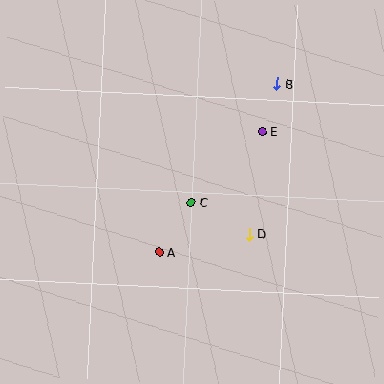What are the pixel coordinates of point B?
Point B is at (277, 84).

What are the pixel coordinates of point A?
Point A is at (159, 252).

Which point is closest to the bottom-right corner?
Point D is closest to the bottom-right corner.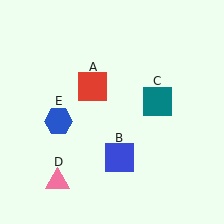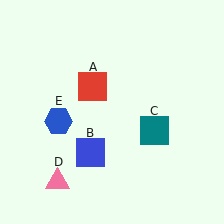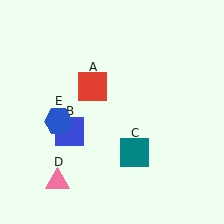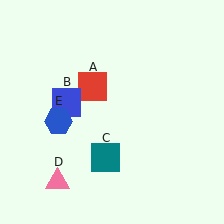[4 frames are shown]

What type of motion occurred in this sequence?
The blue square (object B), teal square (object C) rotated clockwise around the center of the scene.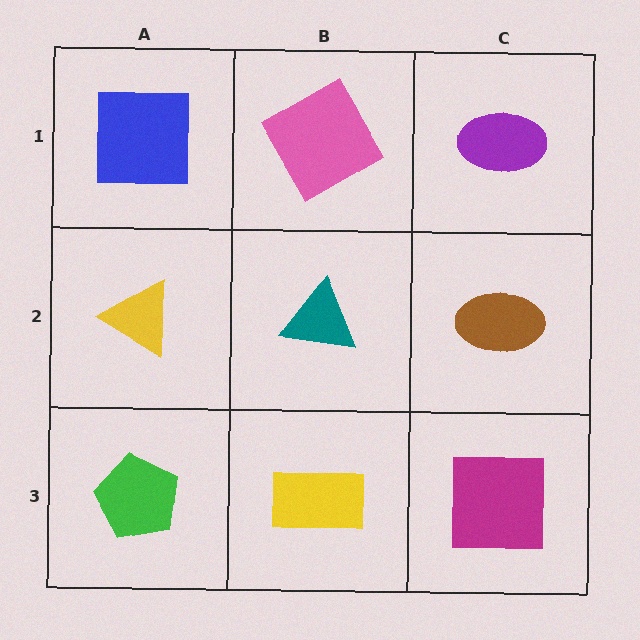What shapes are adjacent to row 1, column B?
A teal triangle (row 2, column B), a blue square (row 1, column A), a purple ellipse (row 1, column C).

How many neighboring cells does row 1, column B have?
3.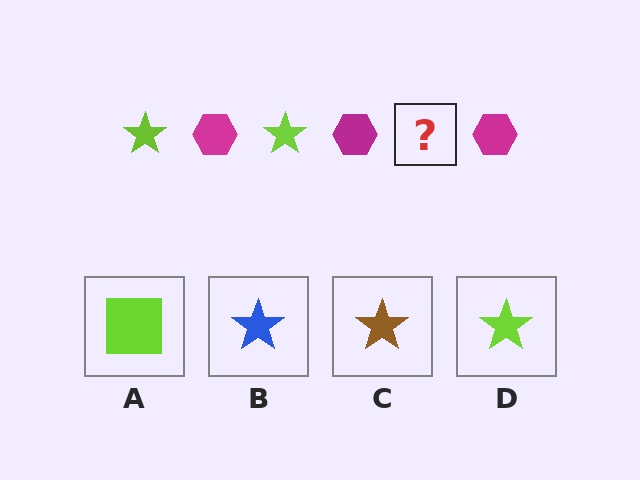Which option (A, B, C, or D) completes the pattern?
D.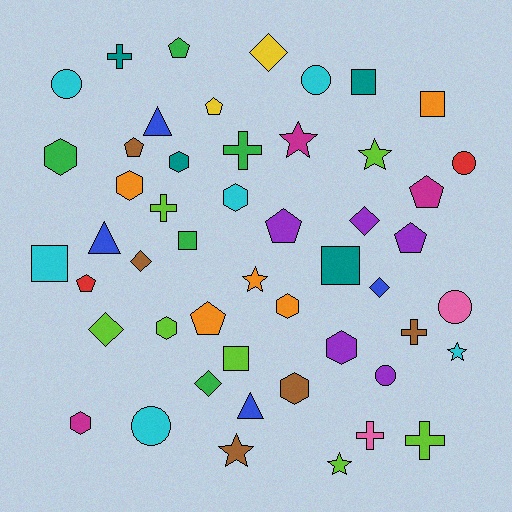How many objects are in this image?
There are 50 objects.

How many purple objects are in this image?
There are 5 purple objects.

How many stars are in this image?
There are 6 stars.